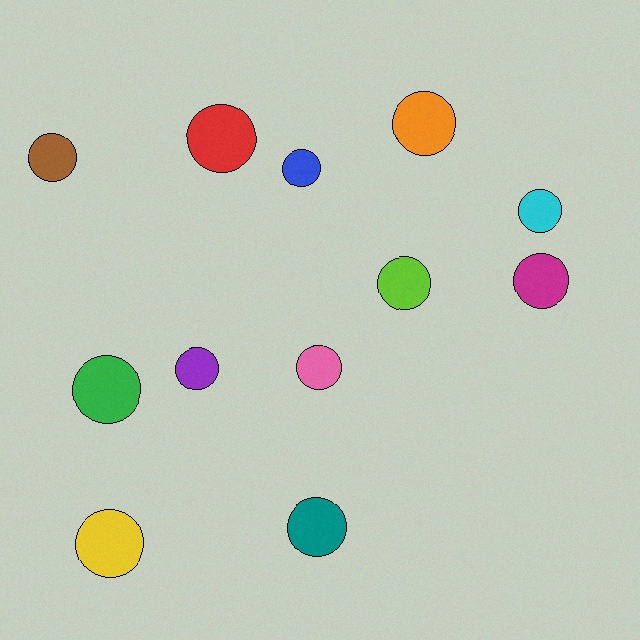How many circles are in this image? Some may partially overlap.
There are 12 circles.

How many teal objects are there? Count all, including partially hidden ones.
There is 1 teal object.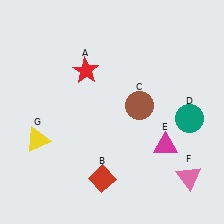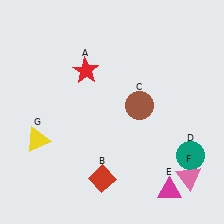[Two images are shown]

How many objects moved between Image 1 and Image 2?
2 objects moved between the two images.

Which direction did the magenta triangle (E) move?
The magenta triangle (E) moved down.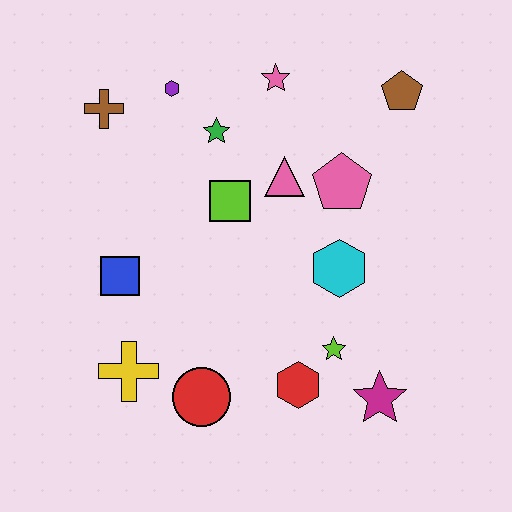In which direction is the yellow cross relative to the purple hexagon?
The yellow cross is below the purple hexagon.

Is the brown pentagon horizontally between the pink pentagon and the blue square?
No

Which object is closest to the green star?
The purple hexagon is closest to the green star.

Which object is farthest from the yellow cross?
The brown pentagon is farthest from the yellow cross.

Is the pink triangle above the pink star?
No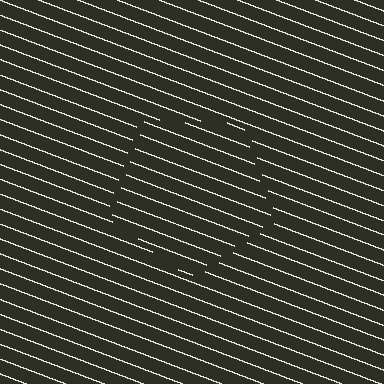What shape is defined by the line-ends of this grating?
An illusory pentagon. The interior of the shape contains the same grating, shifted by half a period — the contour is defined by the phase discontinuity where line-ends from the inner and outer gratings abut.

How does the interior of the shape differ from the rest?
The interior of the shape contains the same grating, shifted by half a period — the contour is defined by the phase discontinuity where line-ends from the inner and outer gratings abut.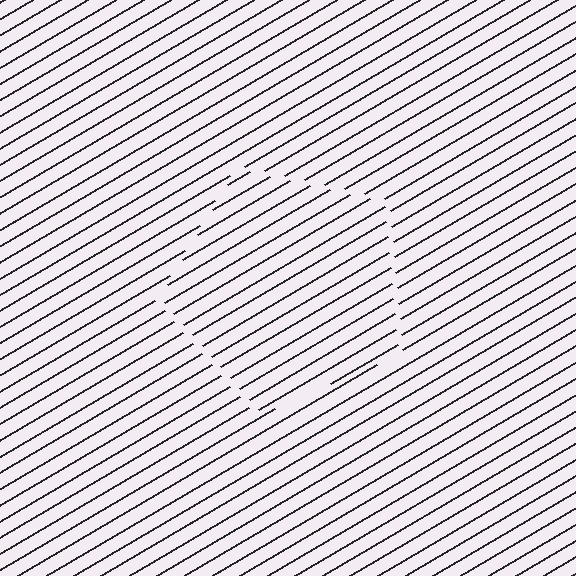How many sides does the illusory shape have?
5 sides — the line-ends trace a pentagon.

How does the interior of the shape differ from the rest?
The interior of the shape contains the same grating, shifted by half a period — the contour is defined by the phase discontinuity where line-ends from the inner and outer gratings abut.